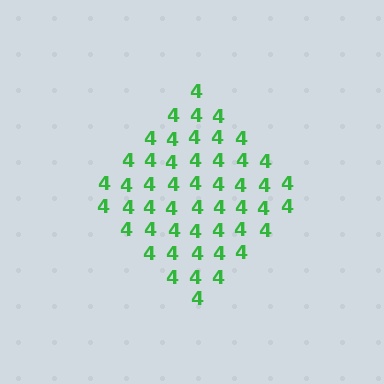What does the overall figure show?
The overall figure shows a diamond.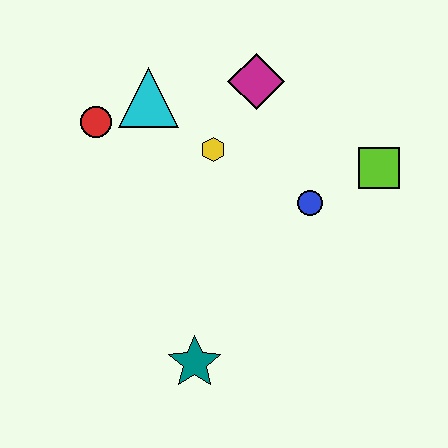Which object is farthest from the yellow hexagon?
The teal star is farthest from the yellow hexagon.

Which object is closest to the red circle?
The cyan triangle is closest to the red circle.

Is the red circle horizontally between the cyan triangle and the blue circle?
No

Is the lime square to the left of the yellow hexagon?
No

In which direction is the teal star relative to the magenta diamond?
The teal star is below the magenta diamond.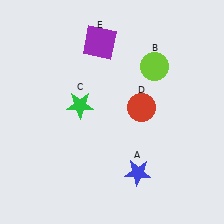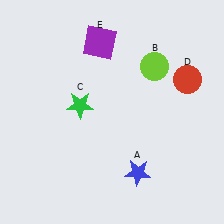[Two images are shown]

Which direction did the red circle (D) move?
The red circle (D) moved right.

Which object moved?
The red circle (D) moved right.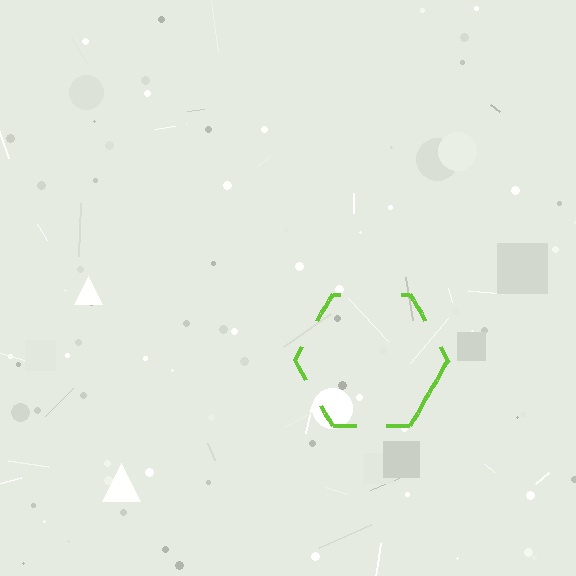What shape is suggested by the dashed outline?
The dashed outline suggests a hexagon.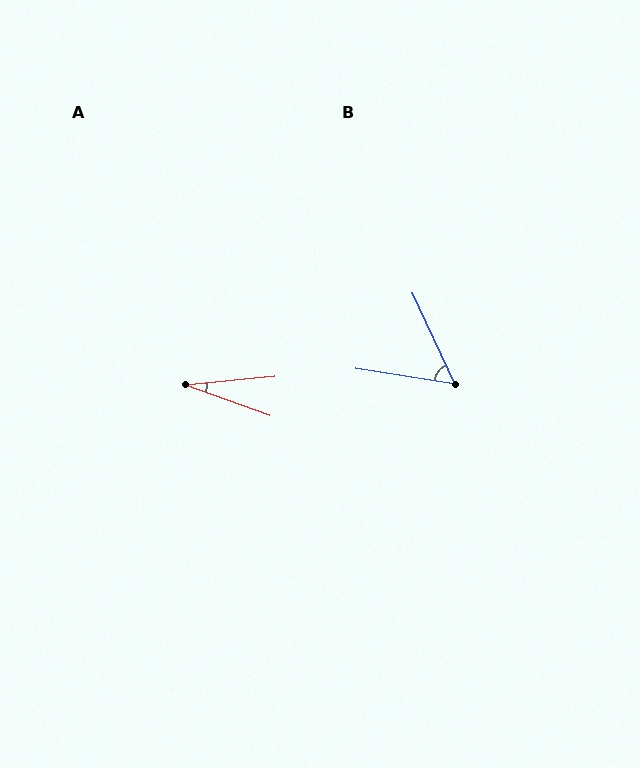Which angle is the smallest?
A, at approximately 25 degrees.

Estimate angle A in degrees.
Approximately 25 degrees.